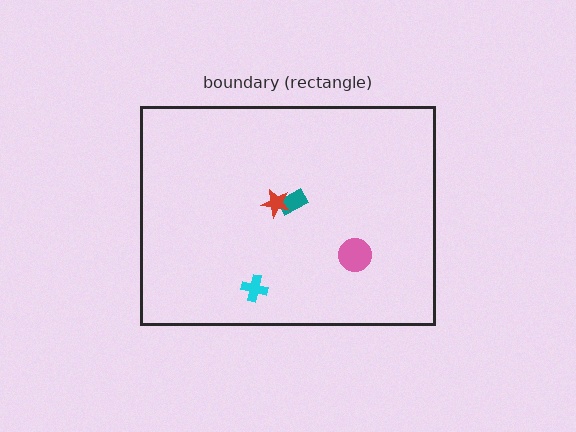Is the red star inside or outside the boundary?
Inside.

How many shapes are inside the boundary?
4 inside, 0 outside.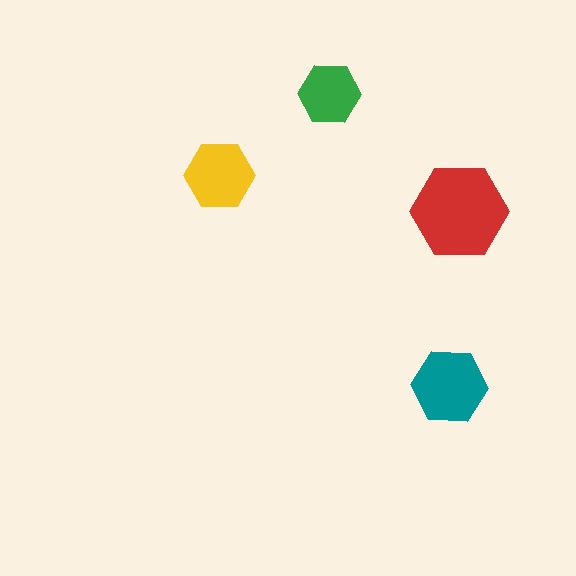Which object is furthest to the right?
The red hexagon is rightmost.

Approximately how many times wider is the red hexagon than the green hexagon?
About 1.5 times wider.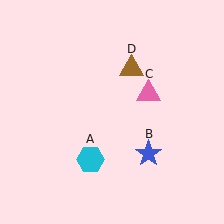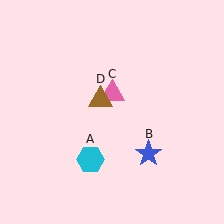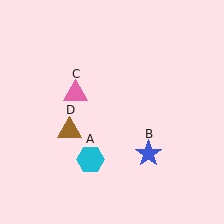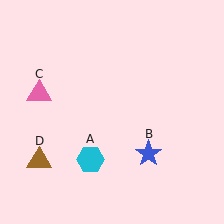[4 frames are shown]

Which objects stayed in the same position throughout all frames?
Cyan hexagon (object A) and blue star (object B) remained stationary.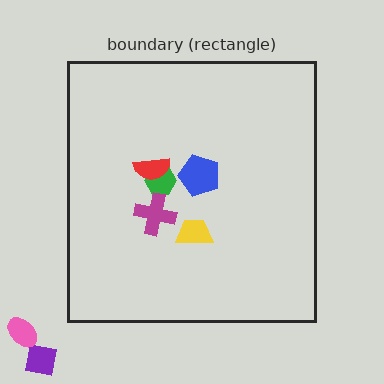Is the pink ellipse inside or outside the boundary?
Outside.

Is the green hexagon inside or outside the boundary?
Inside.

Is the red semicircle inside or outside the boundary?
Inside.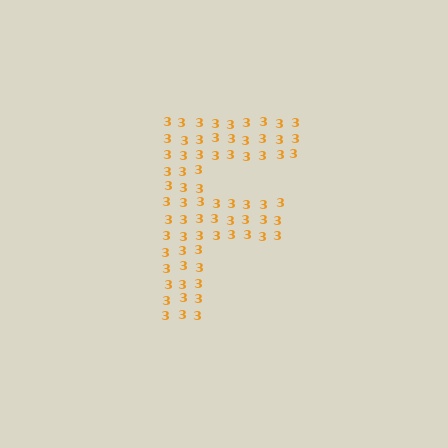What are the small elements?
The small elements are digit 3's.